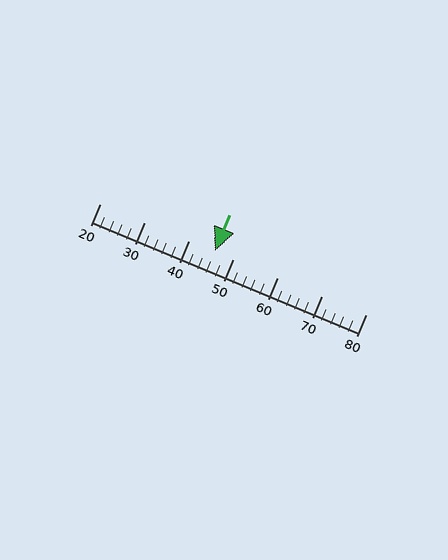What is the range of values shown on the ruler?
The ruler shows values from 20 to 80.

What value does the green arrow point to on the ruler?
The green arrow points to approximately 46.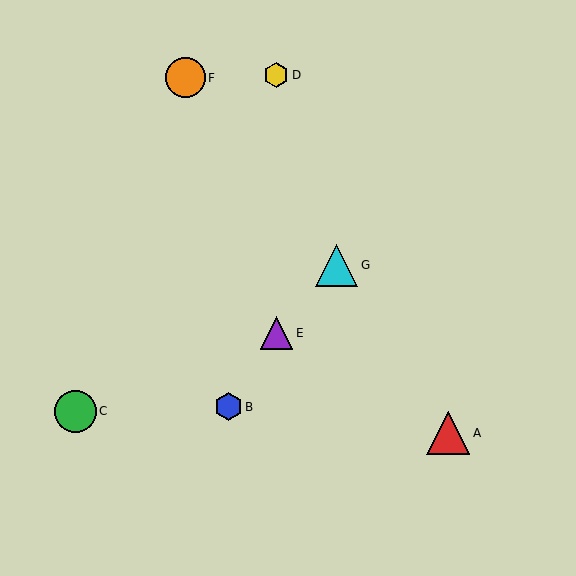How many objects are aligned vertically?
2 objects (D, E) are aligned vertically.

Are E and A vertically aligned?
No, E is at x≈276 and A is at x≈448.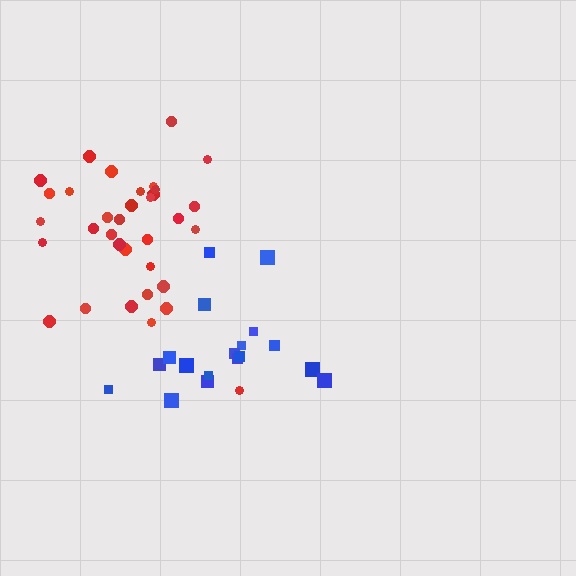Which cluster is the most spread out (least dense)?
Blue.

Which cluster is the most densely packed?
Red.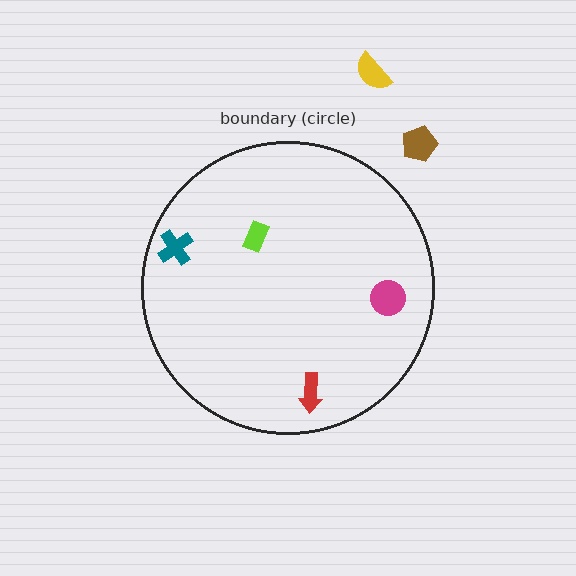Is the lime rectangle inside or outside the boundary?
Inside.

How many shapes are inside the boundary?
4 inside, 2 outside.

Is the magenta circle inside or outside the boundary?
Inside.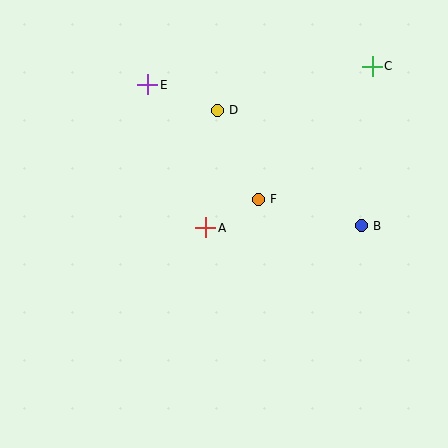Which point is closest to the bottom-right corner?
Point B is closest to the bottom-right corner.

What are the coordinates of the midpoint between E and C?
The midpoint between E and C is at (260, 76).